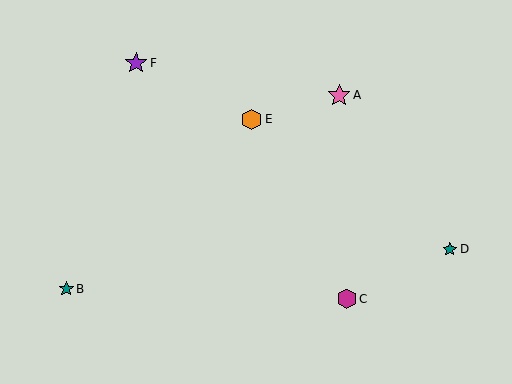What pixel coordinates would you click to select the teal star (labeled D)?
Click at (450, 249) to select the teal star D.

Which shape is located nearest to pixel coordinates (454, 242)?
The teal star (labeled D) at (450, 249) is nearest to that location.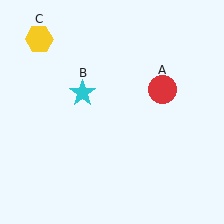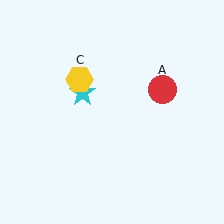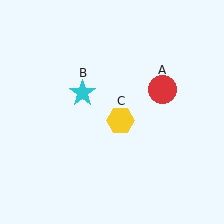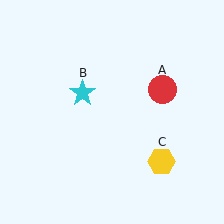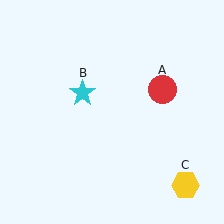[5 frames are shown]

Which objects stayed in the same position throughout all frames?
Red circle (object A) and cyan star (object B) remained stationary.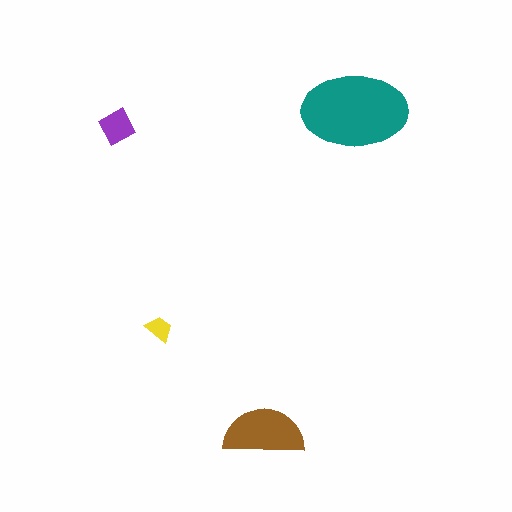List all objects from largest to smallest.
The teal ellipse, the brown semicircle, the purple diamond, the yellow trapezoid.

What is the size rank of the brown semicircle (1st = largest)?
2nd.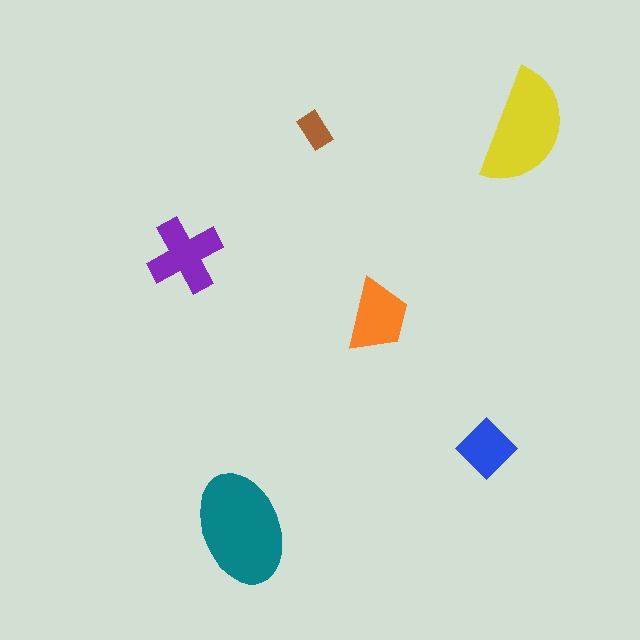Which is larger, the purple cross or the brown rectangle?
The purple cross.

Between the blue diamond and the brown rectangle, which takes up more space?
The blue diamond.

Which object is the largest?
The teal ellipse.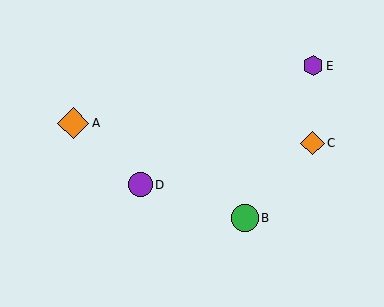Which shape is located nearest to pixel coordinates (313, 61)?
The purple hexagon (labeled E) at (313, 66) is nearest to that location.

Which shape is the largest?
The orange diamond (labeled A) is the largest.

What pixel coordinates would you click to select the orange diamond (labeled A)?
Click at (73, 123) to select the orange diamond A.